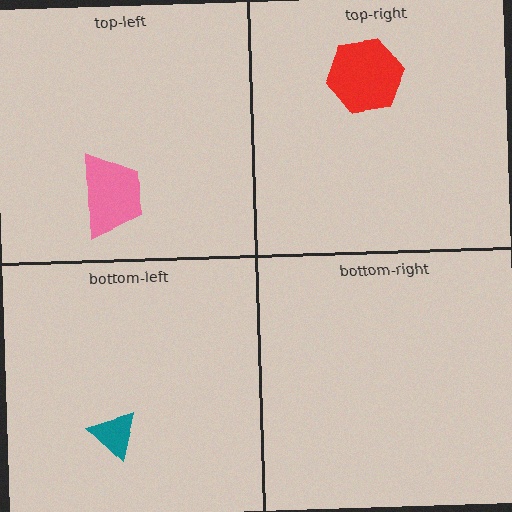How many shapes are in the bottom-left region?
1.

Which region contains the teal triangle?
The bottom-left region.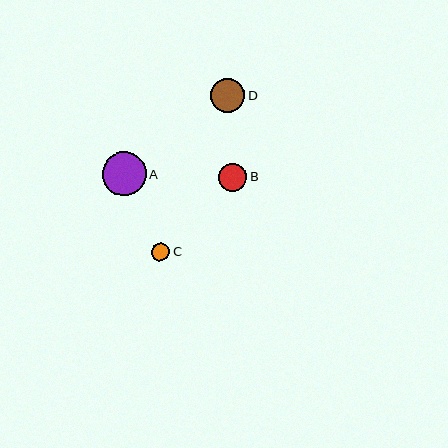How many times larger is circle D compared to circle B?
Circle D is approximately 1.2 times the size of circle B.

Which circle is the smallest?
Circle C is the smallest with a size of approximately 18 pixels.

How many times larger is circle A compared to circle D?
Circle A is approximately 1.3 times the size of circle D.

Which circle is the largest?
Circle A is the largest with a size of approximately 44 pixels.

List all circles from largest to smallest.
From largest to smallest: A, D, B, C.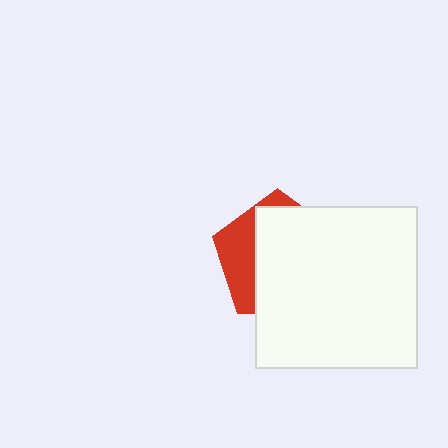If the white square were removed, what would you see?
You would see the complete red pentagon.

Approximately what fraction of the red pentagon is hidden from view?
Roughly 69% of the red pentagon is hidden behind the white square.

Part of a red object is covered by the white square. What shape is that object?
It is a pentagon.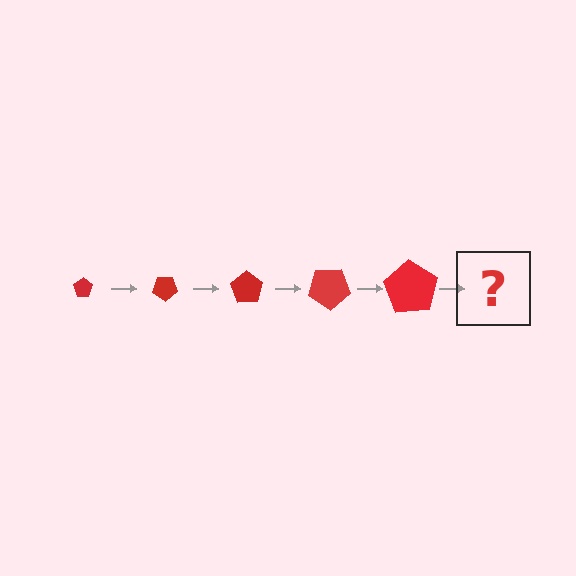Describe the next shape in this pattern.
It should be a pentagon, larger than the previous one and rotated 175 degrees from the start.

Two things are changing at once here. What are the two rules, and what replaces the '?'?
The two rules are that the pentagon grows larger each step and it rotates 35 degrees each step. The '?' should be a pentagon, larger than the previous one and rotated 175 degrees from the start.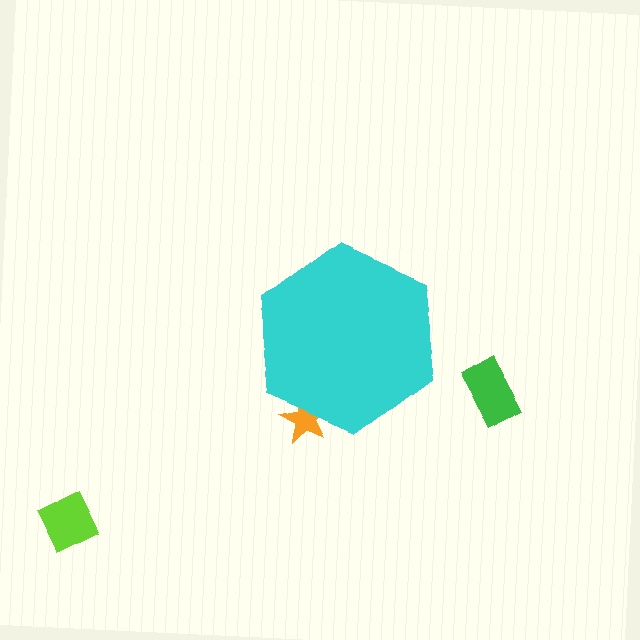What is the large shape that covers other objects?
A cyan hexagon.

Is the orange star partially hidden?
Yes, the orange star is partially hidden behind the cyan hexagon.